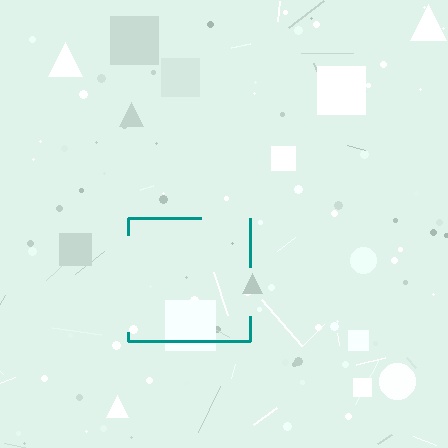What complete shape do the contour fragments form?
The contour fragments form a square.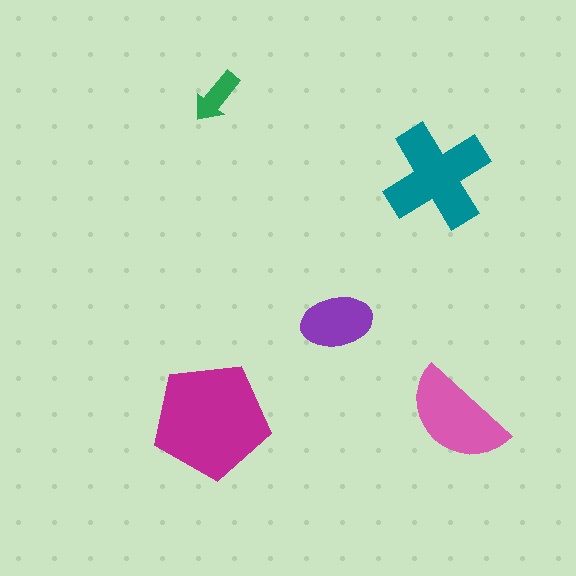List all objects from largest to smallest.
The magenta pentagon, the teal cross, the pink semicircle, the purple ellipse, the green arrow.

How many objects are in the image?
There are 5 objects in the image.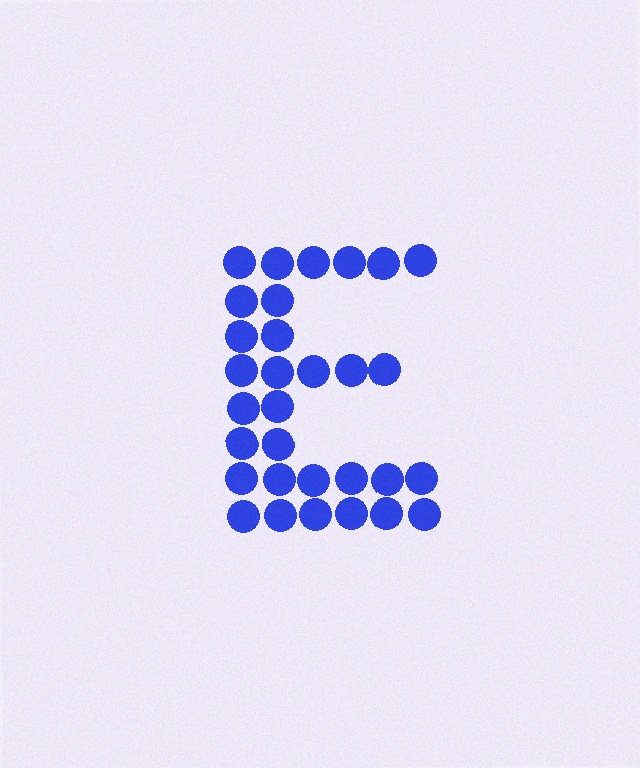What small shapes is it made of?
It is made of small circles.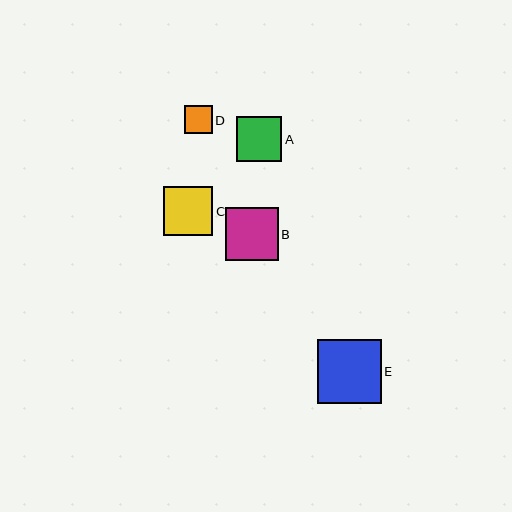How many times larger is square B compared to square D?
Square B is approximately 1.9 times the size of square D.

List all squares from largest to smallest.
From largest to smallest: E, B, C, A, D.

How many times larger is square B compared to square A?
Square B is approximately 1.2 times the size of square A.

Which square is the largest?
Square E is the largest with a size of approximately 64 pixels.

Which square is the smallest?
Square D is the smallest with a size of approximately 28 pixels.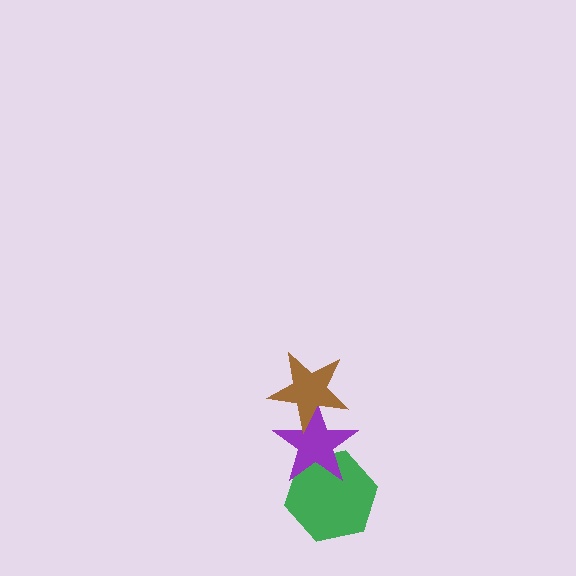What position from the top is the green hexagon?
The green hexagon is 3rd from the top.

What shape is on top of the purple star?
The brown star is on top of the purple star.